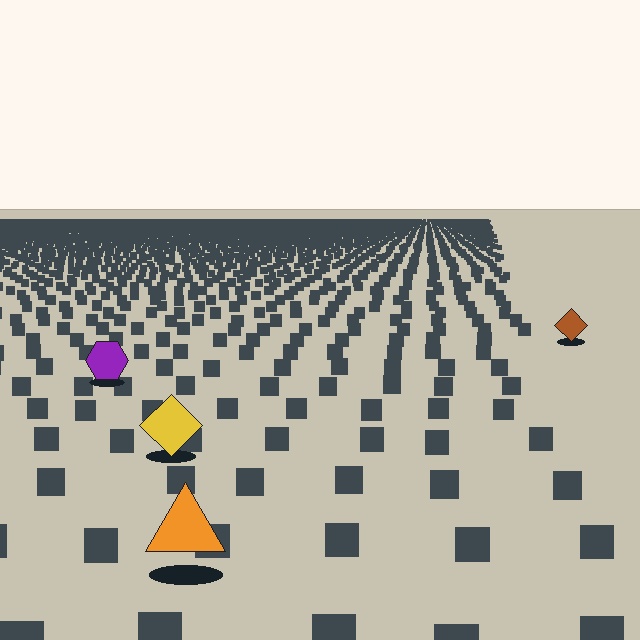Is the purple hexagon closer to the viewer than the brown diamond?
Yes. The purple hexagon is closer — you can tell from the texture gradient: the ground texture is coarser near it.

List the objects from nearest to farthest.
From nearest to farthest: the orange triangle, the yellow diamond, the purple hexagon, the brown diamond.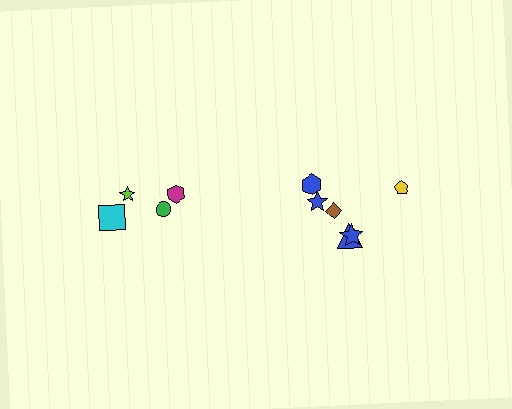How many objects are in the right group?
There are 6 objects.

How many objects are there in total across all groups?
There are 10 objects.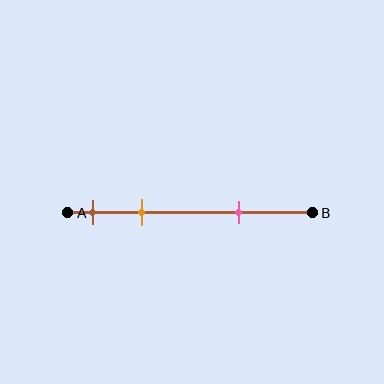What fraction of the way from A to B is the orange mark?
The orange mark is approximately 30% (0.3) of the way from A to B.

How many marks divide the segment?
There are 3 marks dividing the segment.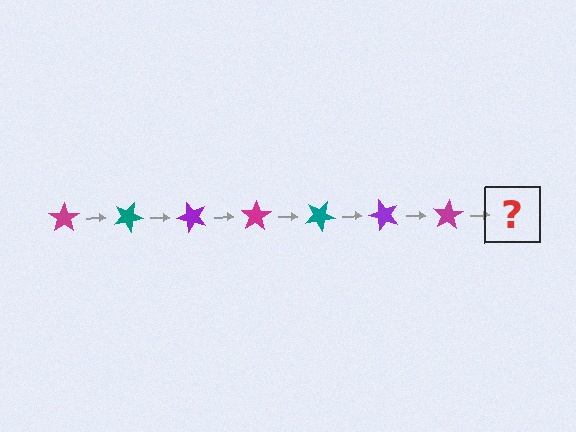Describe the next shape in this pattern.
It should be a teal star, rotated 175 degrees from the start.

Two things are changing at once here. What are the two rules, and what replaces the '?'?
The two rules are that it rotates 25 degrees each step and the color cycles through magenta, teal, and purple. The '?' should be a teal star, rotated 175 degrees from the start.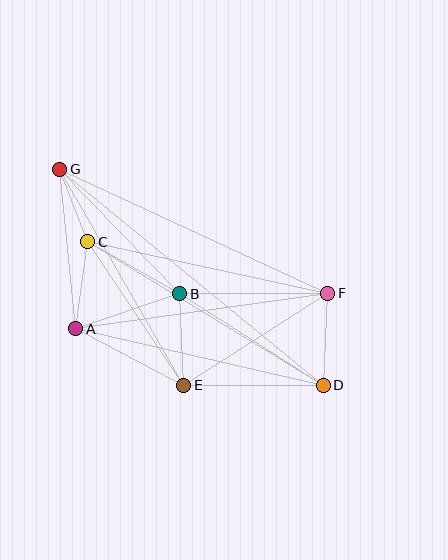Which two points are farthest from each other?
Points D and G are farthest from each other.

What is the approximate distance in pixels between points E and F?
The distance between E and F is approximately 171 pixels.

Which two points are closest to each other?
Points C and G are closest to each other.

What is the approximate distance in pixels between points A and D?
The distance between A and D is approximately 254 pixels.